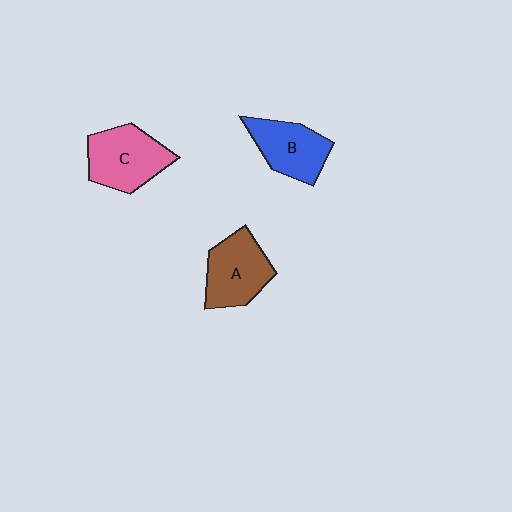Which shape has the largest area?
Shape C (pink).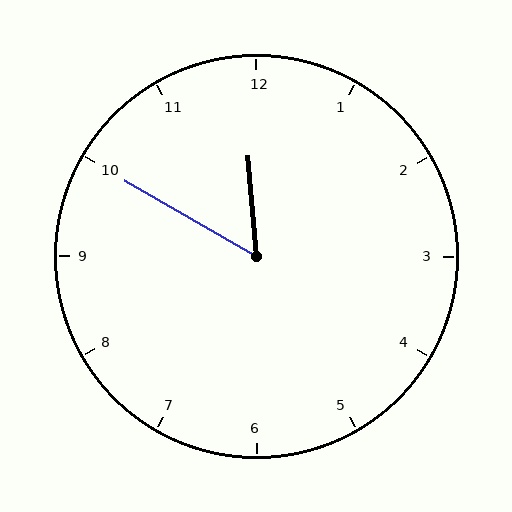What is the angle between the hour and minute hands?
Approximately 55 degrees.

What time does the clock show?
11:50.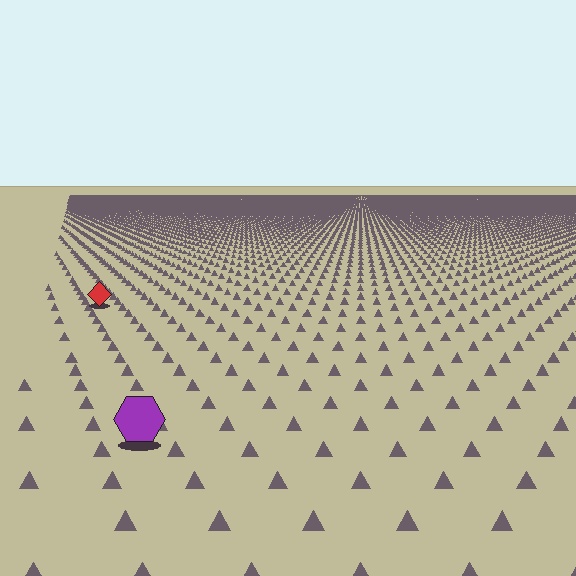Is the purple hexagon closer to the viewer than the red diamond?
Yes. The purple hexagon is closer — you can tell from the texture gradient: the ground texture is coarser near it.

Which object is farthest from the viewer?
The red diamond is farthest from the viewer. It appears smaller and the ground texture around it is denser.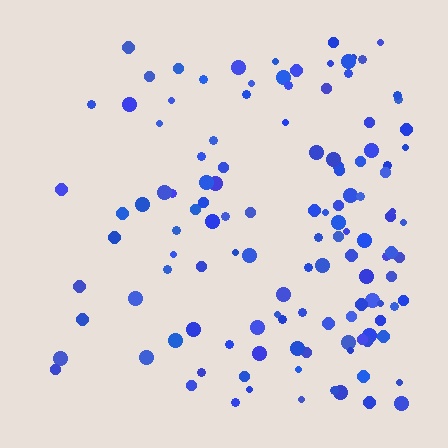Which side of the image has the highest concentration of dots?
The right.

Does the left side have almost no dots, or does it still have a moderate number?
Still a moderate number, just noticeably fewer than the right.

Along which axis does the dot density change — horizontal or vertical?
Horizontal.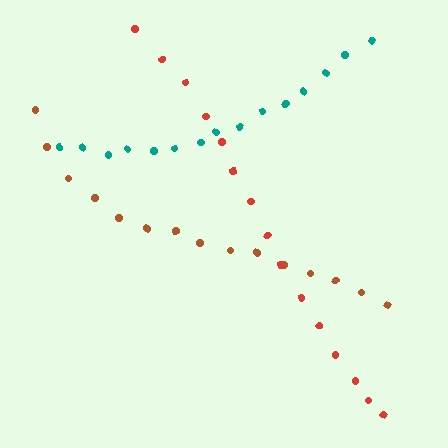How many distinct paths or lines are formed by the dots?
There are 3 distinct paths.